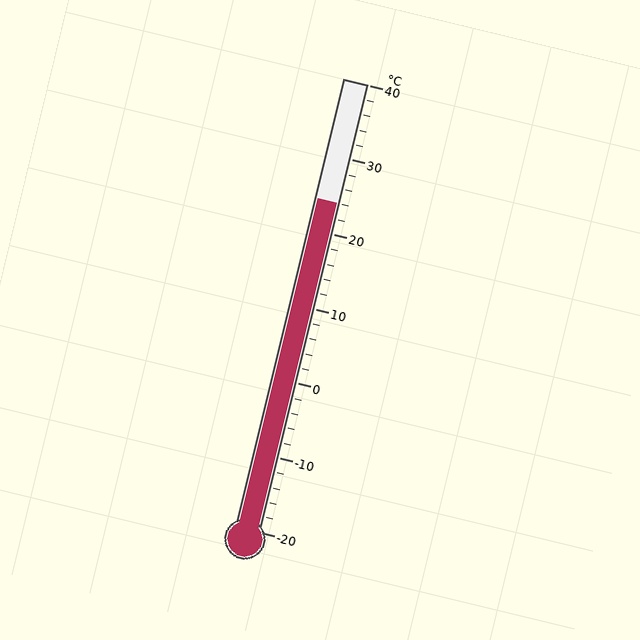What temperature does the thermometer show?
The thermometer shows approximately 24°C.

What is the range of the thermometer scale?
The thermometer scale ranges from -20°C to 40°C.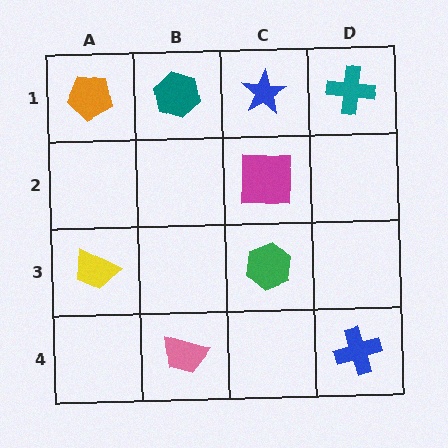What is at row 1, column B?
A teal hexagon.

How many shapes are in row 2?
1 shape.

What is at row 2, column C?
A magenta square.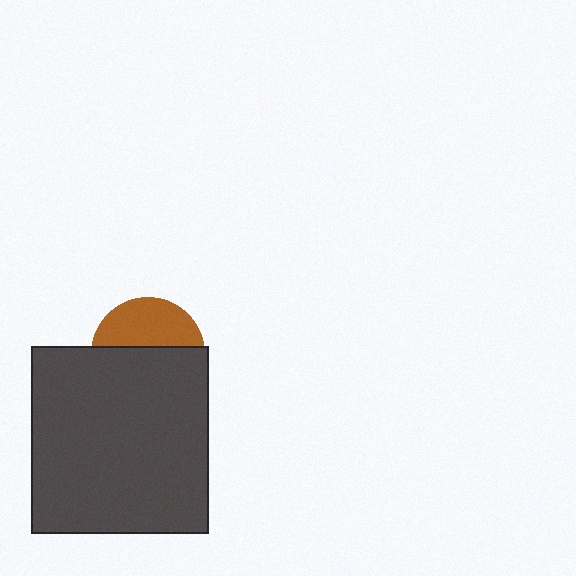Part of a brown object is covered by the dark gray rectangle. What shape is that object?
It is a circle.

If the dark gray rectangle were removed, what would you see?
You would see the complete brown circle.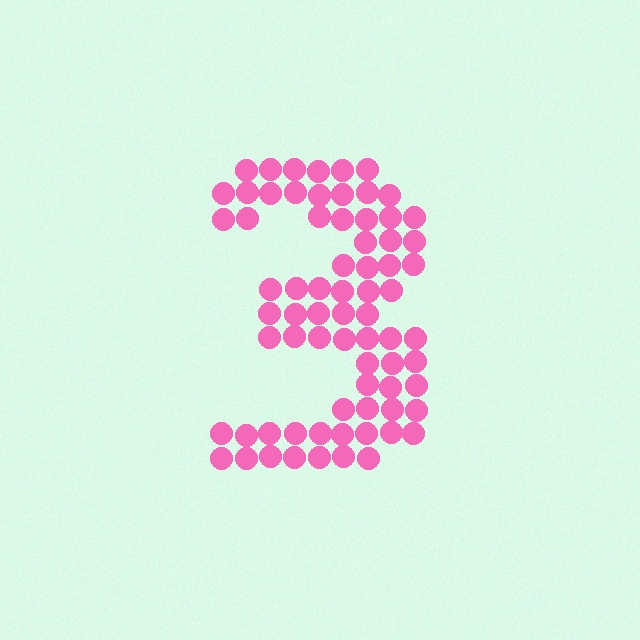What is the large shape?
The large shape is the digit 3.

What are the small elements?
The small elements are circles.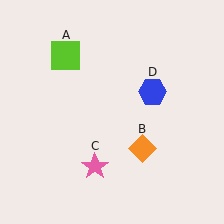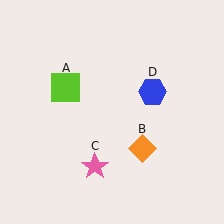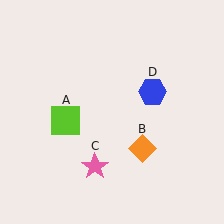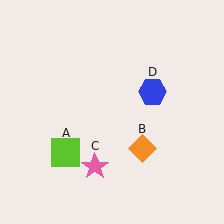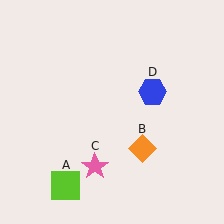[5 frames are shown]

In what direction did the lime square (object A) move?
The lime square (object A) moved down.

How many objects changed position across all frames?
1 object changed position: lime square (object A).